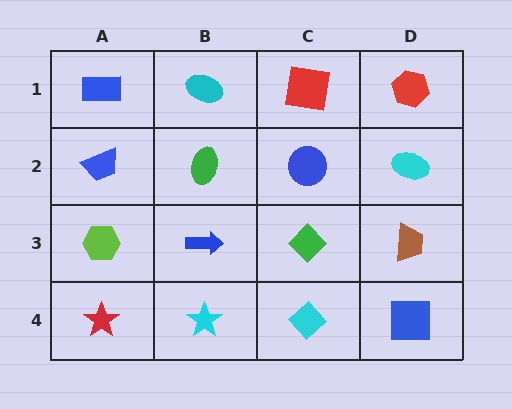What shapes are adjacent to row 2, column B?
A cyan ellipse (row 1, column B), a blue arrow (row 3, column B), a blue trapezoid (row 2, column A), a blue circle (row 2, column C).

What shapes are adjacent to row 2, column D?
A red hexagon (row 1, column D), a brown trapezoid (row 3, column D), a blue circle (row 2, column C).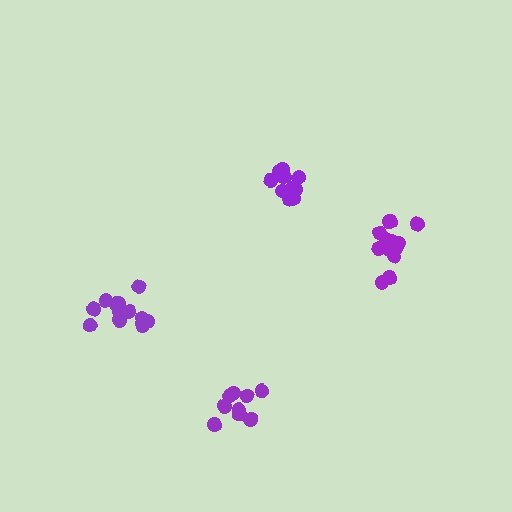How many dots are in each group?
Group 1: 13 dots, Group 2: 10 dots, Group 3: 9 dots, Group 4: 14 dots (46 total).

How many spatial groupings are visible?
There are 4 spatial groupings.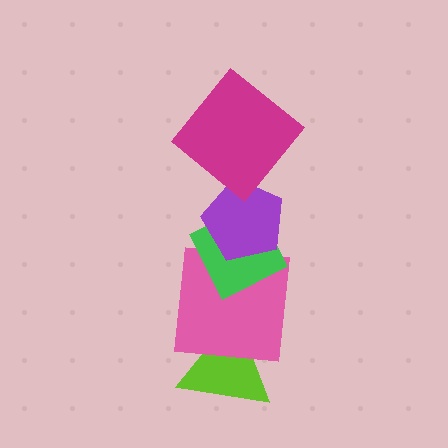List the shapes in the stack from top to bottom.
From top to bottom: the magenta diamond, the purple pentagon, the green diamond, the pink square, the lime triangle.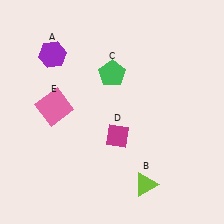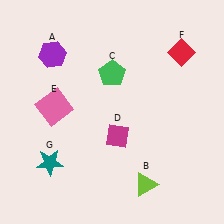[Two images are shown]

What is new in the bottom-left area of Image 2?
A teal star (G) was added in the bottom-left area of Image 2.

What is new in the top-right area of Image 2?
A red diamond (F) was added in the top-right area of Image 2.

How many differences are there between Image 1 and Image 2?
There are 2 differences between the two images.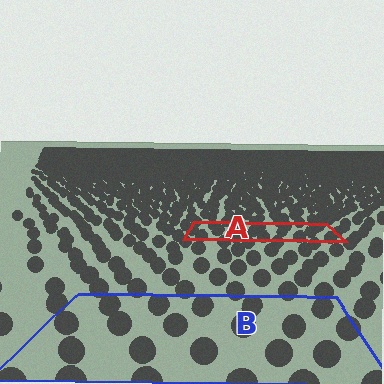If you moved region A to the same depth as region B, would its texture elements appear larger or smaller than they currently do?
They would appear larger. At a closer depth, the same texture elements are projected at a bigger on-screen size.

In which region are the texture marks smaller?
The texture marks are smaller in region A, because it is farther away.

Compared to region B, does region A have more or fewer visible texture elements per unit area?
Region A has more texture elements per unit area — they are packed more densely because it is farther away.